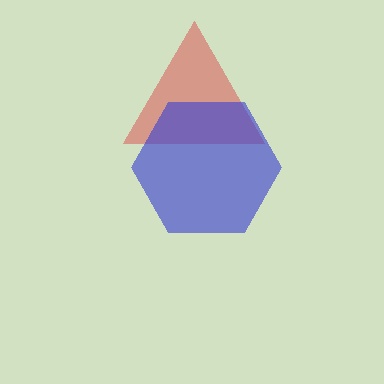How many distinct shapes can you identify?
There are 2 distinct shapes: a red triangle, a blue hexagon.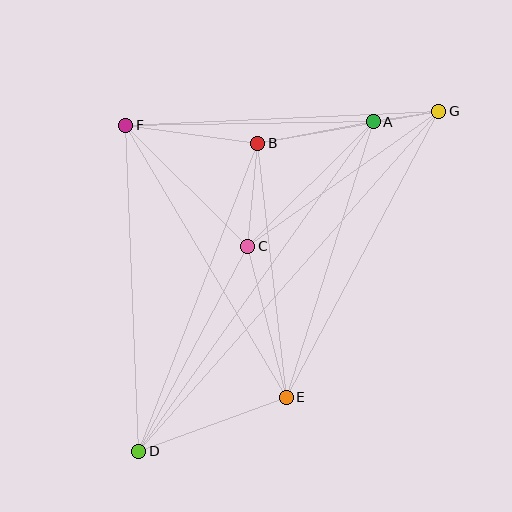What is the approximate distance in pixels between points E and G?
The distance between E and G is approximately 324 pixels.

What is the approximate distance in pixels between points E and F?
The distance between E and F is approximately 316 pixels.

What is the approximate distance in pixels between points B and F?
The distance between B and F is approximately 133 pixels.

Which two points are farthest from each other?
Points D and G are farthest from each other.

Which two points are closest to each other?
Points A and G are closest to each other.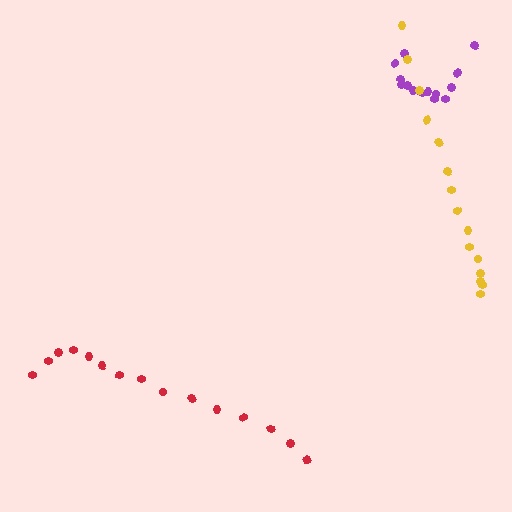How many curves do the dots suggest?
There are 3 distinct paths.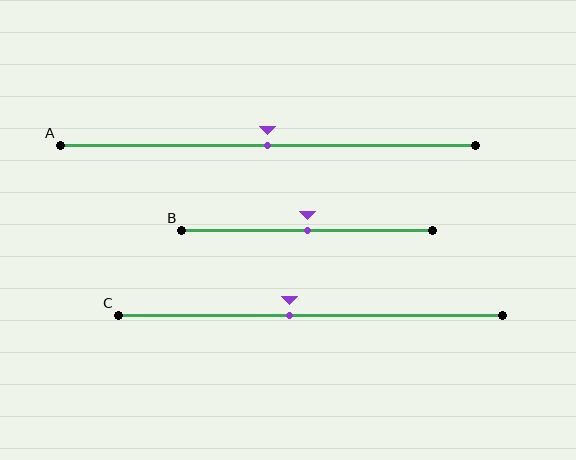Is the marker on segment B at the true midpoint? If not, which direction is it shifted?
Yes, the marker on segment B is at the true midpoint.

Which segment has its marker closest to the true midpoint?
Segment A has its marker closest to the true midpoint.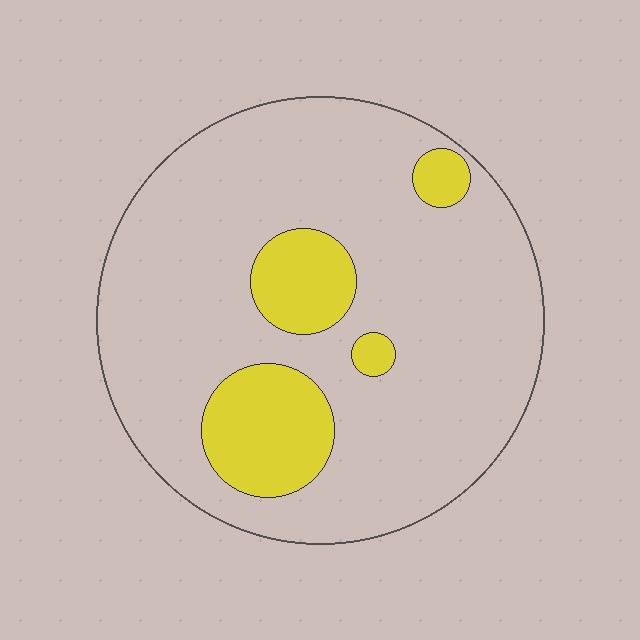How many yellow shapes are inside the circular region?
4.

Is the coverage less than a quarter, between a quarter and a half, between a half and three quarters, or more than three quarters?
Less than a quarter.